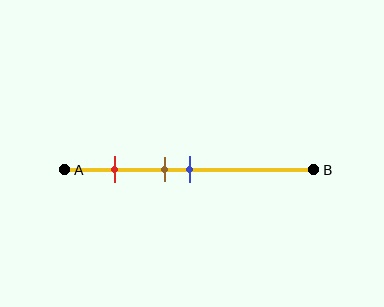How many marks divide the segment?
There are 3 marks dividing the segment.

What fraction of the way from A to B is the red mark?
The red mark is approximately 20% (0.2) of the way from A to B.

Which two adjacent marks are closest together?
The brown and blue marks are the closest adjacent pair.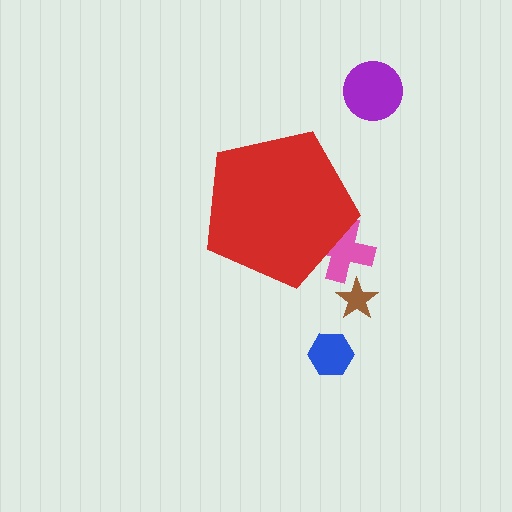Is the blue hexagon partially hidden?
No, the blue hexagon is fully visible.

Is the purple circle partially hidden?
No, the purple circle is fully visible.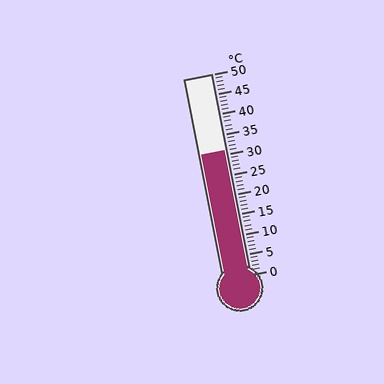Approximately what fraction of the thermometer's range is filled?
The thermometer is filled to approximately 60% of its range.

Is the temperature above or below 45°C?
The temperature is below 45°C.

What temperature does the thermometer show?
The thermometer shows approximately 31°C.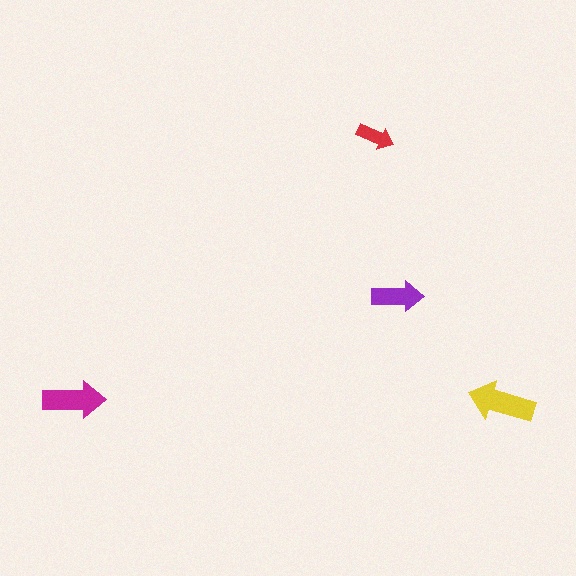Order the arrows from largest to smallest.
the yellow one, the magenta one, the purple one, the red one.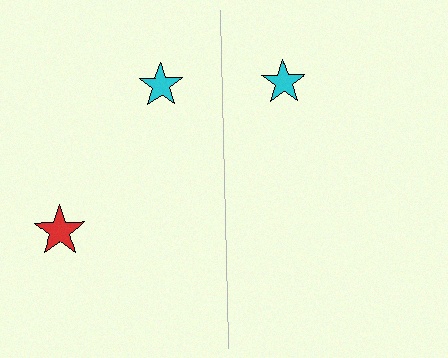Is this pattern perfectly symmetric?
No, the pattern is not perfectly symmetric. A red star is missing from the right side.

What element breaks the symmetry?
A red star is missing from the right side.